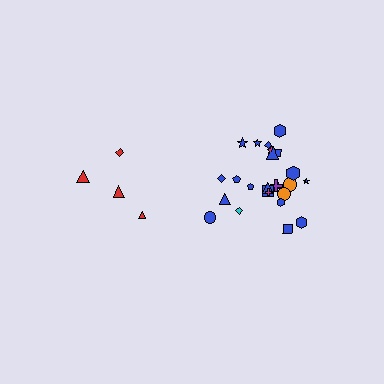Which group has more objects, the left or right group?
The right group.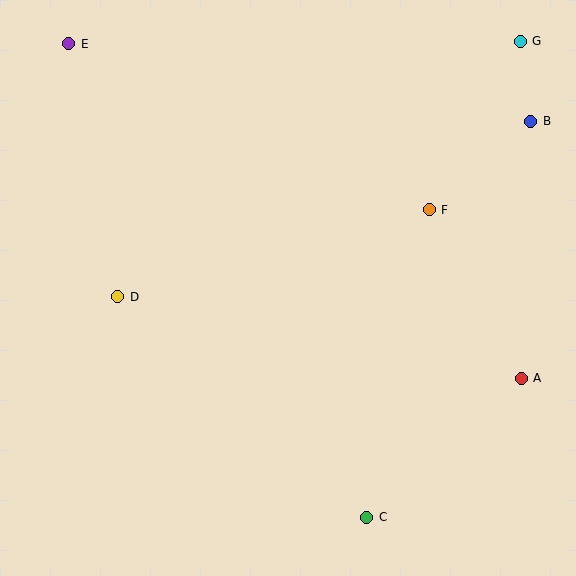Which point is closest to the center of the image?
Point F at (429, 210) is closest to the center.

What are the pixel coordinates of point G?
Point G is at (520, 41).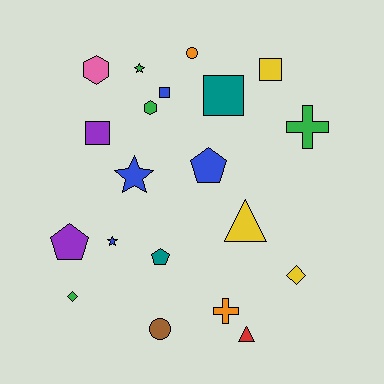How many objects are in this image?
There are 20 objects.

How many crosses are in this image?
There are 2 crosses.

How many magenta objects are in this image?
There are no magenta objects.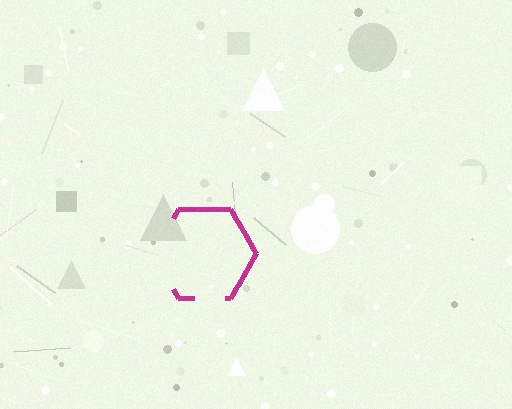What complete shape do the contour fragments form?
The contour fragments form a hexagon.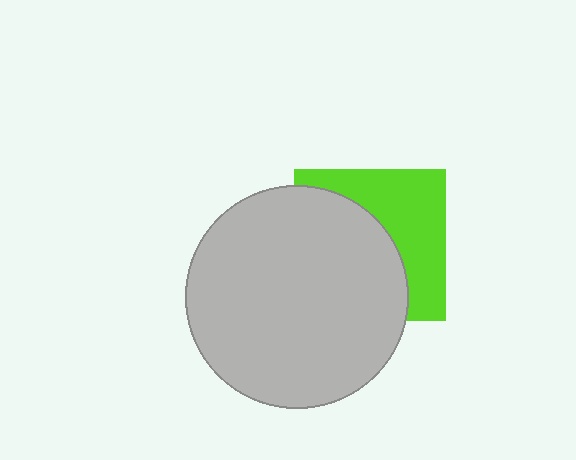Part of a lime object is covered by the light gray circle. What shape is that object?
It is a square.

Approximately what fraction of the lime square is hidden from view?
Roughly 56% of the lime square is hidden behind the light gray circle.